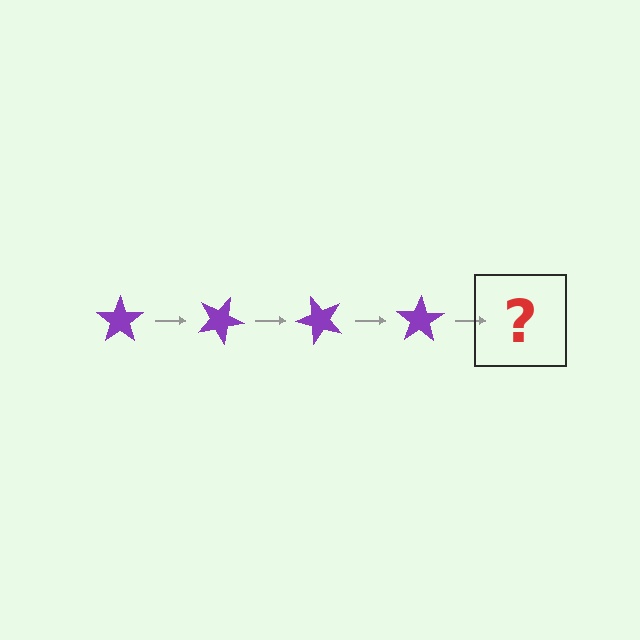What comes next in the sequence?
The next element should be a purple star rotated 100 degrees.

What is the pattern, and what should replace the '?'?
The pattern is that the star rotates 25 degrees each step. The '?' should be a purple star rotated 100 degrees.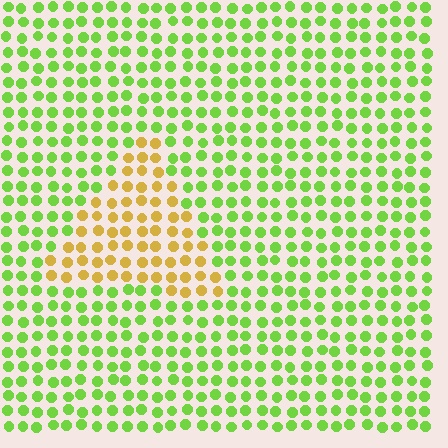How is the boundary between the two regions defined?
The boundary is defined purely by a slight shift in hue (about 55 degrees). Spacing, size, and orientation are identical on both sides.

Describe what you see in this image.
The image is filled with small lime elements in a uniform arrangement. A triangle-shaped region is visible where the elements are tinted to a slightly different hue, forming a subtle color boundary.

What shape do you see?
I see a triangle.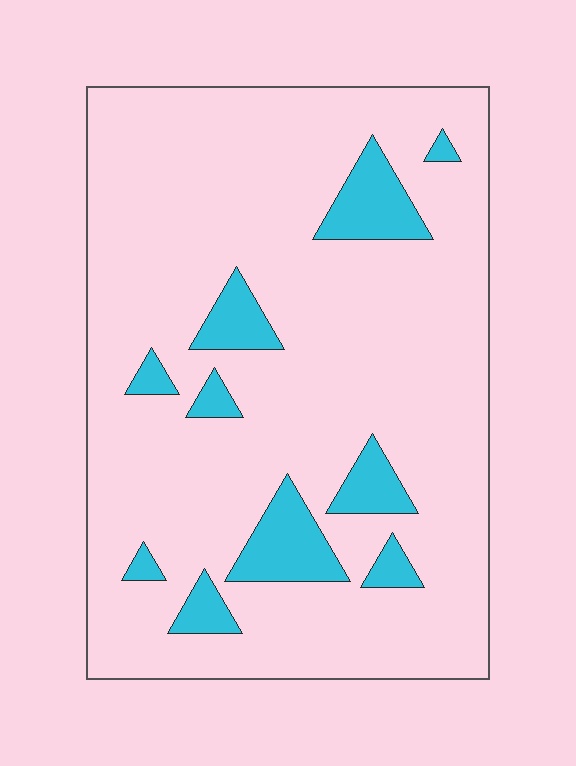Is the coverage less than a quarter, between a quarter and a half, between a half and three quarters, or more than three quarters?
Less than a quarter.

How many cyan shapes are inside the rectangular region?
10.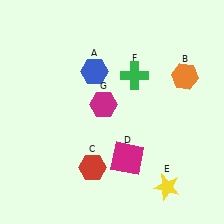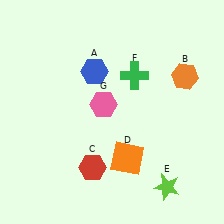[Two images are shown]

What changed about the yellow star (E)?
In Image 1, E is yellow. In Image 2, it changed to lime.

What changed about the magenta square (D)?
In Image 1, D is magenta. In Image 2, it changed to orange.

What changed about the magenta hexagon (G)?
In Image 1, G is magenta. In Image 2, it changed to pink.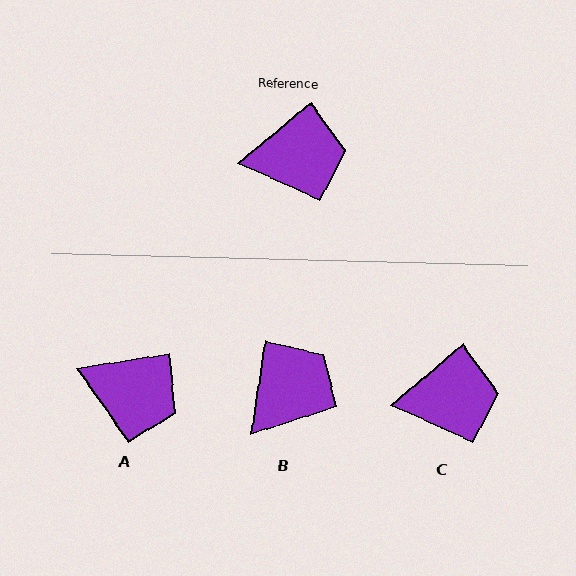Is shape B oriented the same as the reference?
No, it is off by about 42 degrees.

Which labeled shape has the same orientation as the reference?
C.